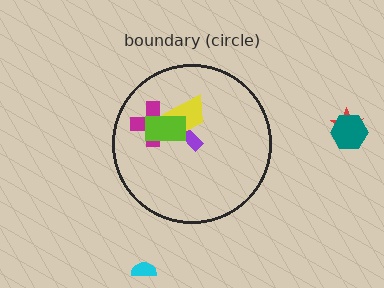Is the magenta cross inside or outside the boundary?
Inside.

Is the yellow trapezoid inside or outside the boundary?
Inside.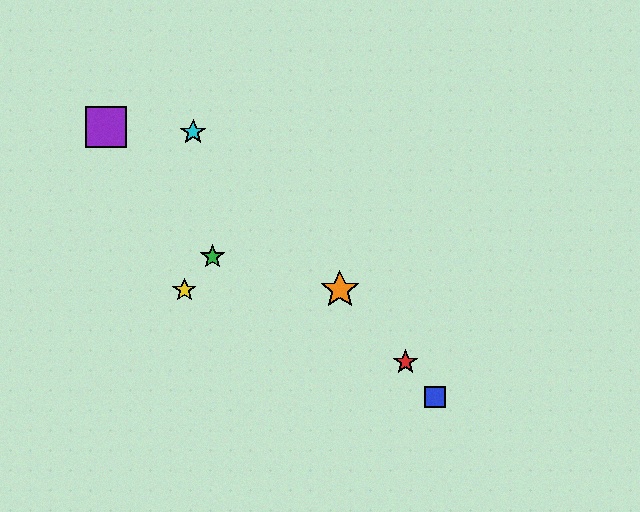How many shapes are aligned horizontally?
2 shapes (the yellow star, the orange star) are aligned horizontally.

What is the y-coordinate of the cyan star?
The cyan star is at y≈132.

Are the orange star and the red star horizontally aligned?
No, the orange star is at y≈290 and the red star is at y≈362.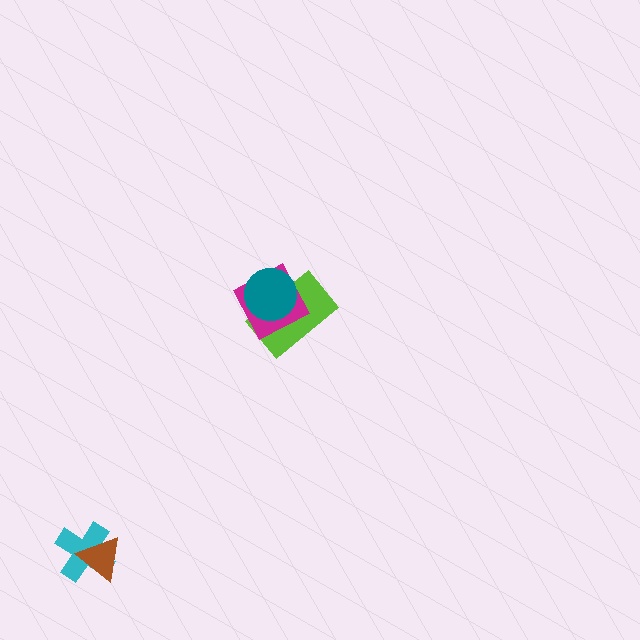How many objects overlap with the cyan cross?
1 object overlaps with the cyan cross.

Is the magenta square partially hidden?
Yes, it is partially covered by another shape.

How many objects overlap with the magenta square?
2 objects overlap with the magenta square.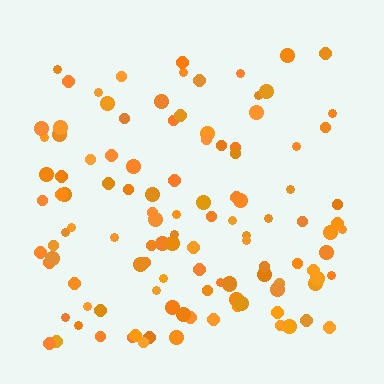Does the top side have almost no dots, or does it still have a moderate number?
Still a moderate number, just noticeably fewer than the bottom.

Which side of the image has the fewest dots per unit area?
The top.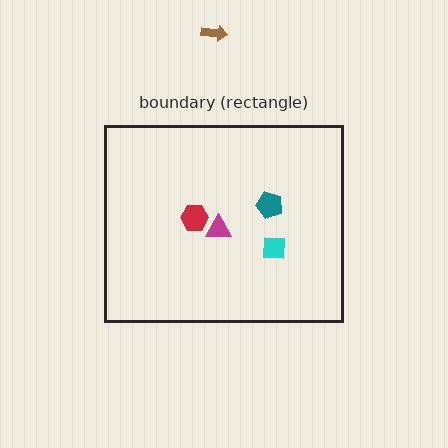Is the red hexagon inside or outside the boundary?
Inside.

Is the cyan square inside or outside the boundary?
Inside.